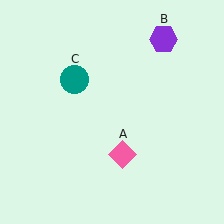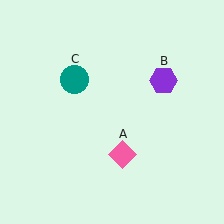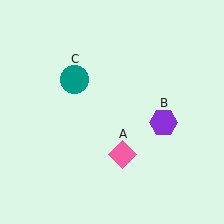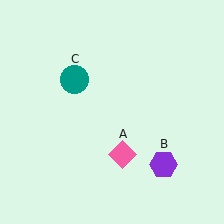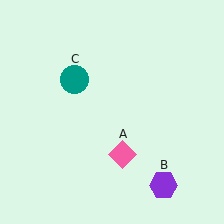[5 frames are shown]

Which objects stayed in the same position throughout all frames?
Pink diamond (object A) and teal circle (object C) remained stationary.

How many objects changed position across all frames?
1 object changed position: purple hexagon (object B).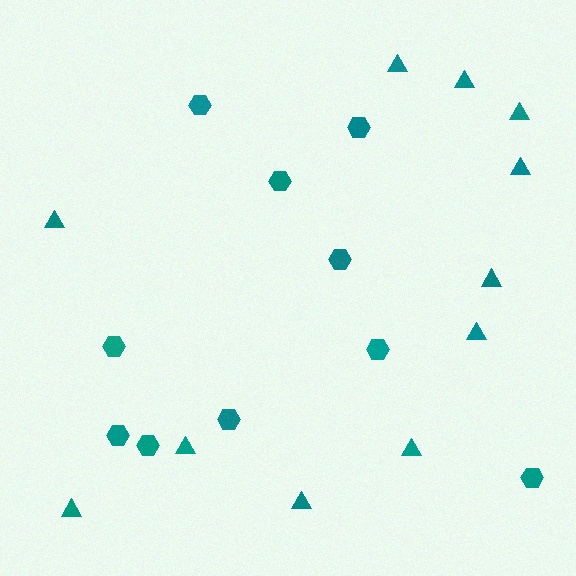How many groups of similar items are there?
There are 2 groups: one group of hexagons (10) and one group of triangles (11).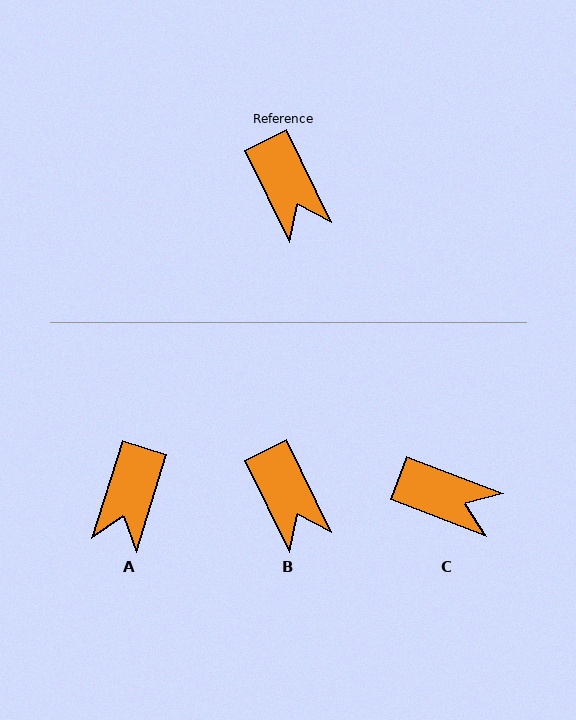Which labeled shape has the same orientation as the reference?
B.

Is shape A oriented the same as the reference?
No, it is off by about 43 degrees.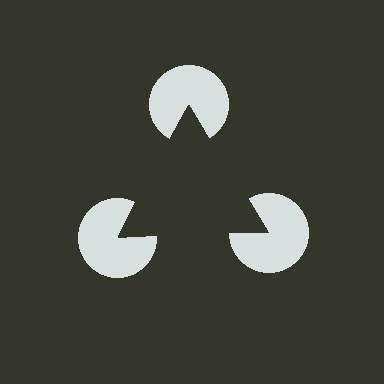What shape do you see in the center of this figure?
An illusory triangle — its edges are inferred from the aligned wedge cuts in the pac-man discs, not physically drawn.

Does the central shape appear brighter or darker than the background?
It typically appears slightly darker than the background, even though no actual brightness change is drawn.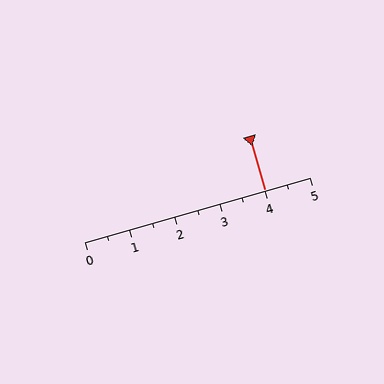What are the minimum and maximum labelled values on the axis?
The axis runs from 0 to 5.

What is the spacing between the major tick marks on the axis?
The major ticks are spaced 1 apart.